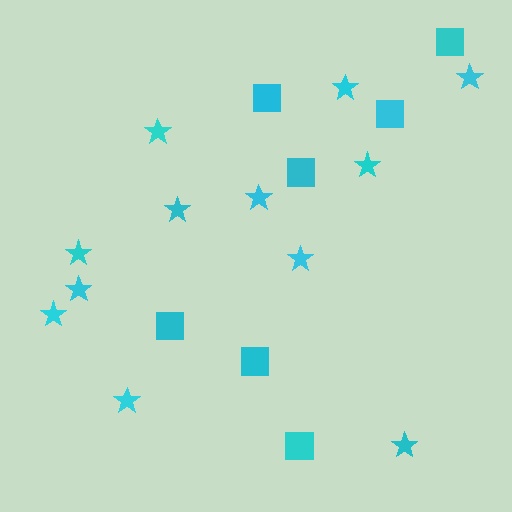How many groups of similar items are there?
There are 2 groups: one group of squares (7) and one group of stars (12).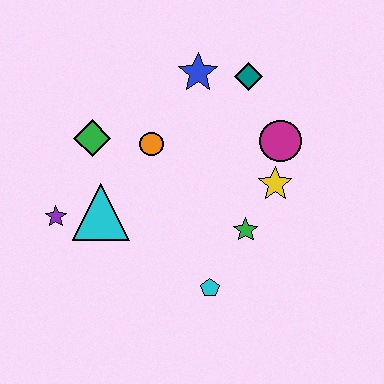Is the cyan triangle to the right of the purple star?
Yes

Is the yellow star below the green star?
No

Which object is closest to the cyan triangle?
The purple star is closest to the cyan triangle.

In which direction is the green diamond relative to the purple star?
The green diamond is above the purple star.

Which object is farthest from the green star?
The purple star is farthest from the green star.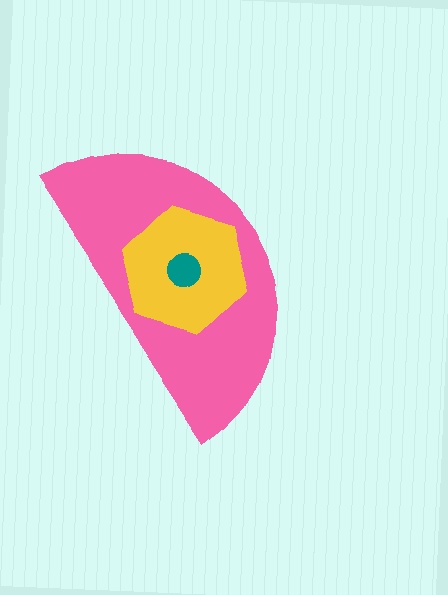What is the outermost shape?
The pink semicircle.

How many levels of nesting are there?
3.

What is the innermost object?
The teal circle.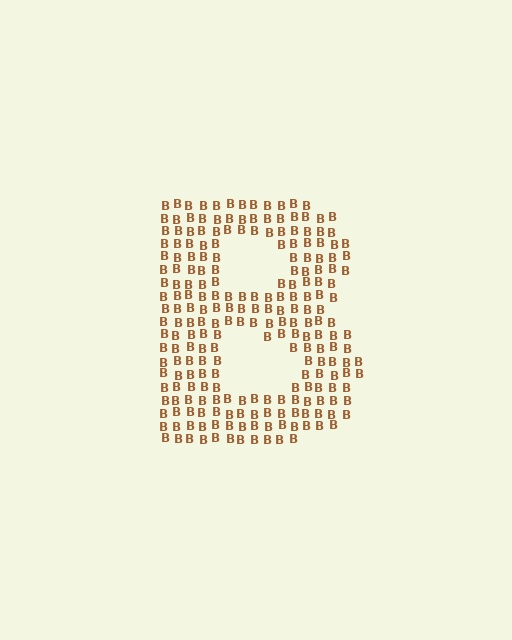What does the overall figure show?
The overall figure shows the letter B.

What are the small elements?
The small elements are letter B's.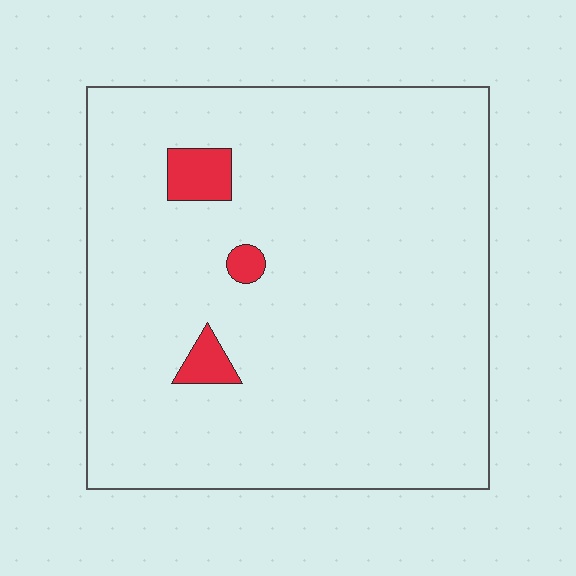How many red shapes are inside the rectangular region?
3.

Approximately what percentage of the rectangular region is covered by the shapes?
Approximately 5%.